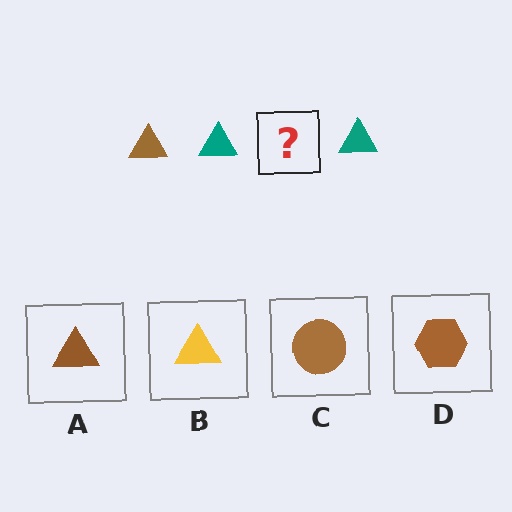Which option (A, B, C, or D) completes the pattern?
A.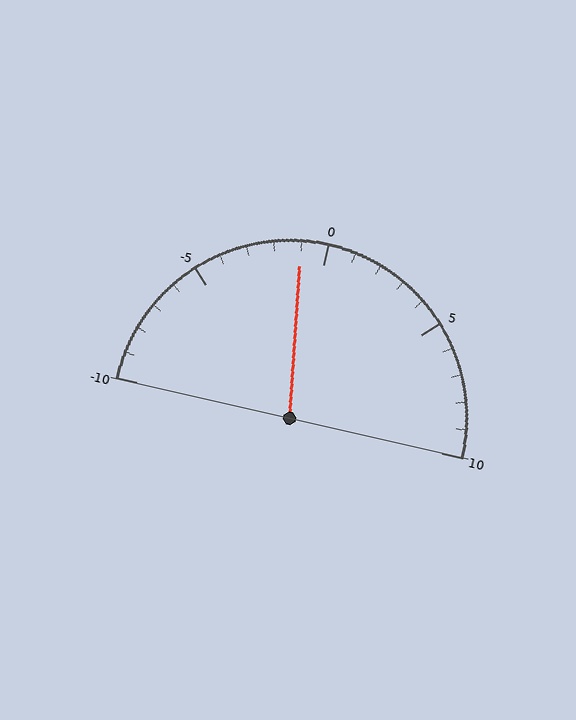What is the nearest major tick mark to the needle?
The nearest major tick mark is 0.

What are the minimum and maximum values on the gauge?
The gauge ranges from -10 to 10.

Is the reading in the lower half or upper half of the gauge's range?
The reading is in the lower half of the range (-10 to 10).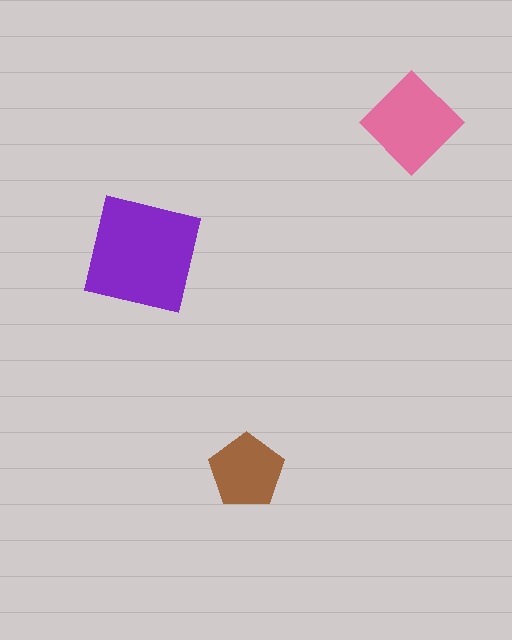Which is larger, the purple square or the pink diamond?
The purple square.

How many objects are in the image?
There are 3 objects in the image.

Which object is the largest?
The purple square.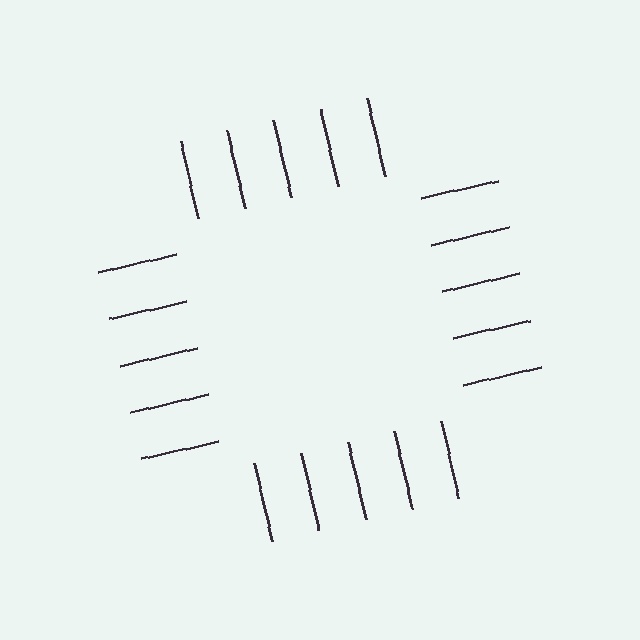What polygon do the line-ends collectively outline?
An illusory square — the line segments terminate on its edges but no continuous stroke is drawn.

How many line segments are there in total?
20 — 5 along each of the 4 edges.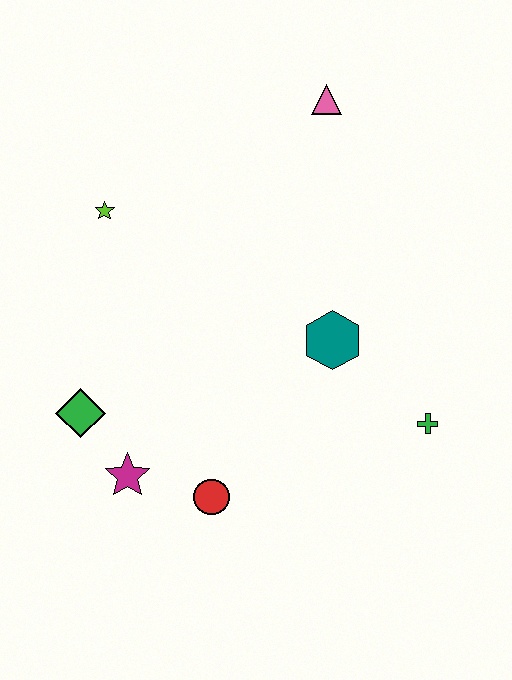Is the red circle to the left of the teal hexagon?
Yes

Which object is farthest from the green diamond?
The pink triangle is farthest from the green diamond.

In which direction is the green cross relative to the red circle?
The green cross is to the right of the red circle.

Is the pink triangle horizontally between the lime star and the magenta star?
No